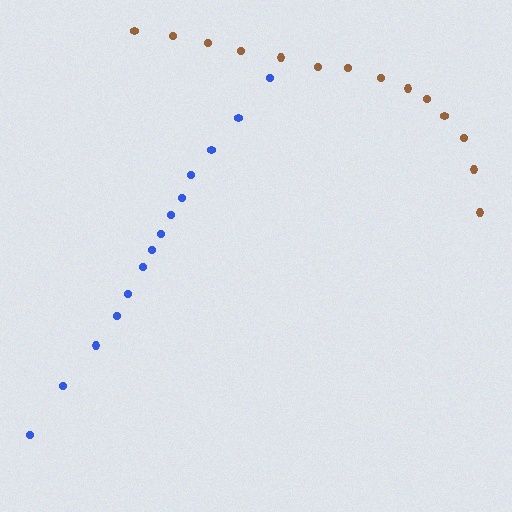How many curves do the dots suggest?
There are 2 distinct paths.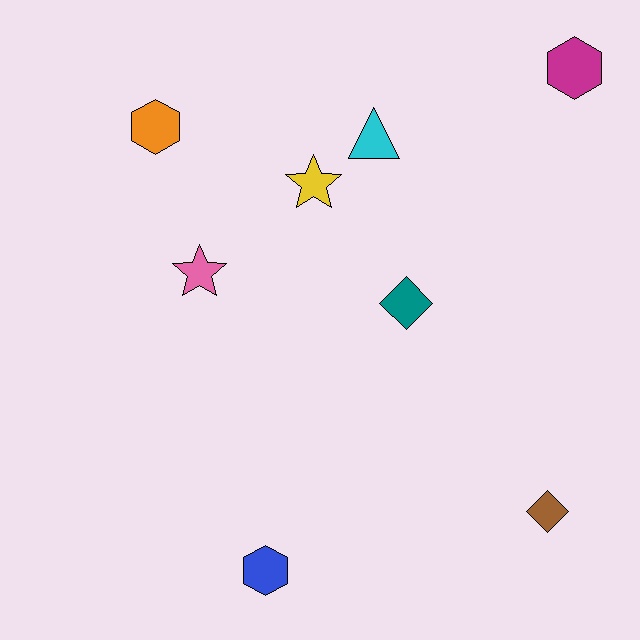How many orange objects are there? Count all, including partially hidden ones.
There is 1 orange object.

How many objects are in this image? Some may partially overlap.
There are 8 objects.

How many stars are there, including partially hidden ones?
There are 2 stars.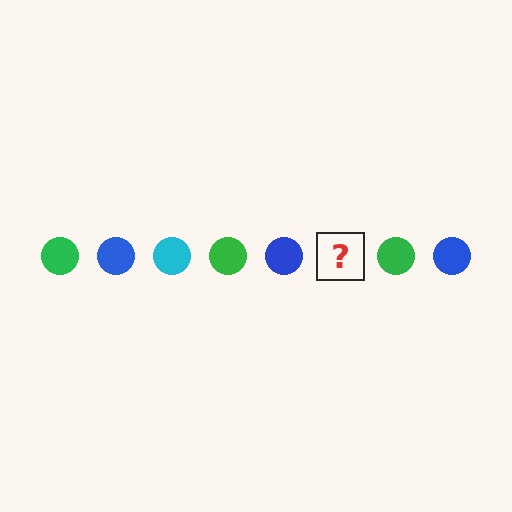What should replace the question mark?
The question mark should be replaced with a cyan circle.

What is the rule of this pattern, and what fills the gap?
The rule is that the pattern cycles through green, blue, cyan circles. The gap should be filled with a cyan circle.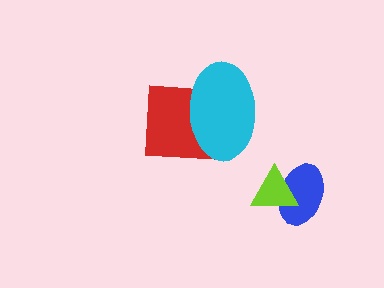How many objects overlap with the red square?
1 object overlaps with the red square.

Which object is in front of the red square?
The cyan ellipse is in front of the red square.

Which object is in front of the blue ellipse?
The lime triangle is in front of the blue ellipse.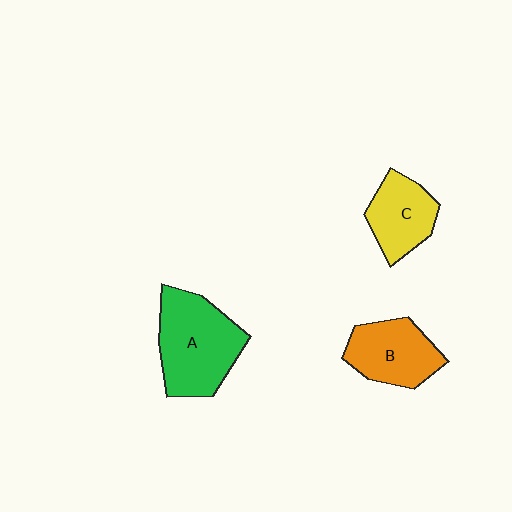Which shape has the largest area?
Shape A (green).